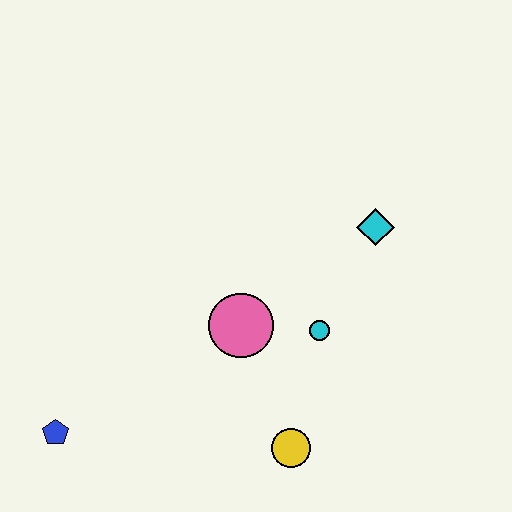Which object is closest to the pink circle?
The cyan circle is closest to the pink circle.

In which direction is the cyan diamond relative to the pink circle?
The cyan diamond is to the right of the pink circle.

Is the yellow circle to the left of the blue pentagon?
No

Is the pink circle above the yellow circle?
Yes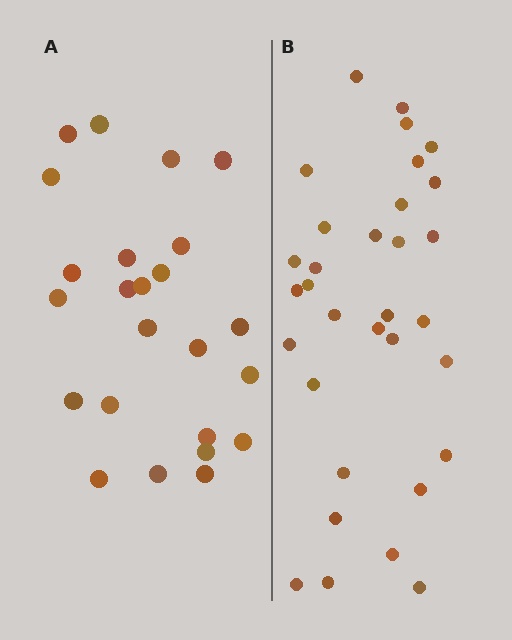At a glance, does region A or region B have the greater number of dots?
Region B (the right region) has more dots.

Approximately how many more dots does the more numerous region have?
Region B has roughly 8 or so more dots than region A.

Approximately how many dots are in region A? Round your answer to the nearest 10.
About 20 dots. (The exact count is 24, which rounds to 20.)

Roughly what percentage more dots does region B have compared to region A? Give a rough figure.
About 35% more.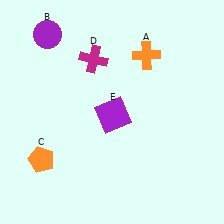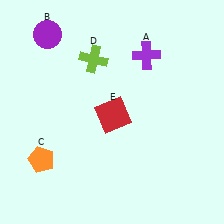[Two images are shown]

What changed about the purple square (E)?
In Image 1, E is purple. In Image 2, it changed to red.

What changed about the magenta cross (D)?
In Image 1, D is magenta. In Image 2, it changed to lime.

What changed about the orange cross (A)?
In Image 1, A is orange. In Image 2, it changed to purple.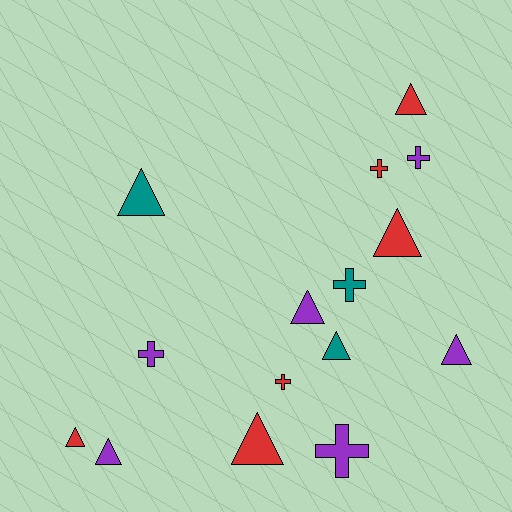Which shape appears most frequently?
Triangle, with 9 objects.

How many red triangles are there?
There are 4 red triangles.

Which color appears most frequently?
Purple, with 6 objects.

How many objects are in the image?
There are 15 objects.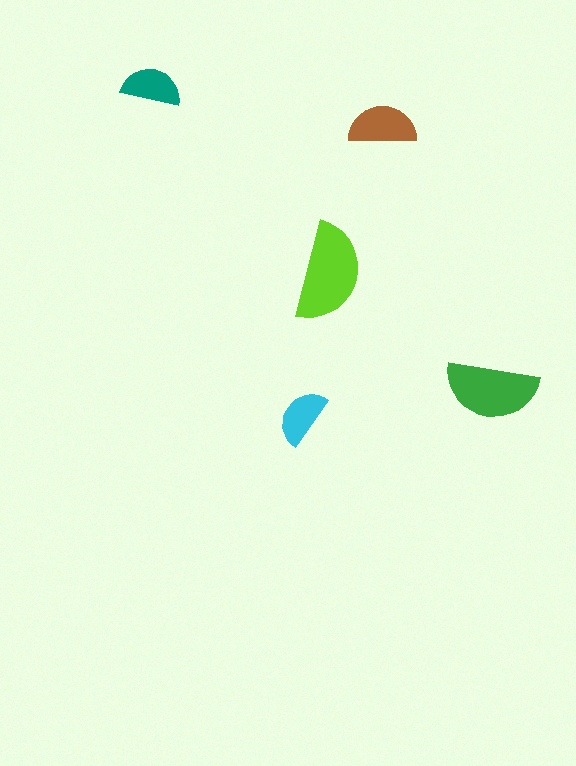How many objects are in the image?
There are 5 objects in the image.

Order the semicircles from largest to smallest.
the lime one, the green one, the brown one, the teal one, the cyan one.